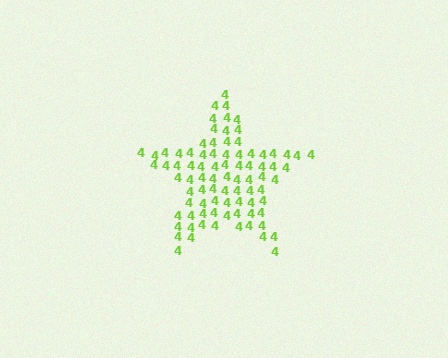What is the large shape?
The large shape is a star.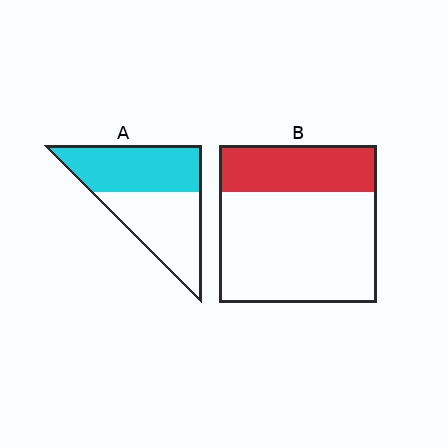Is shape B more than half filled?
No.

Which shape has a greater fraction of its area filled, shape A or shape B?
Shape A.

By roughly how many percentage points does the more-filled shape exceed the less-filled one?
By roughly 20 percentage points (A over B).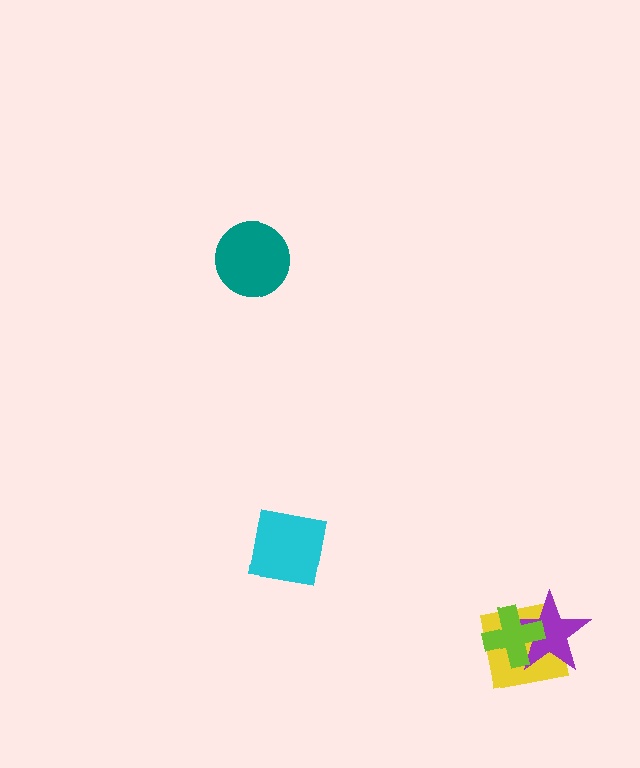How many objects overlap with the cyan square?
0 objects overlap with the cyan square.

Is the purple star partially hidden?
Yes, it is partially covered by another shape.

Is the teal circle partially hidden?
No, no other shape covers it.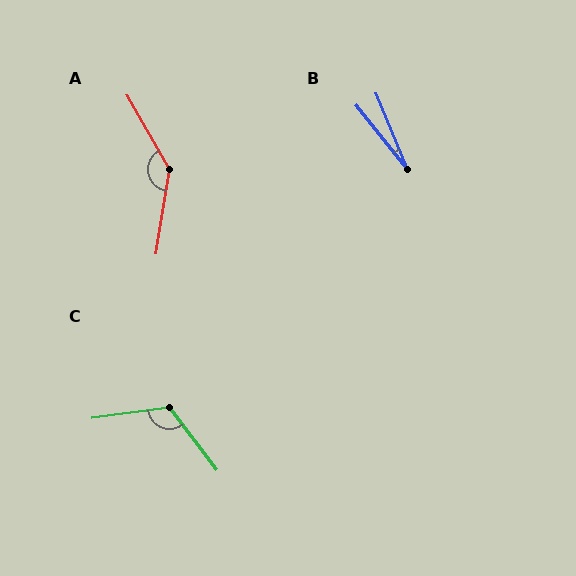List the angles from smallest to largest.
B (16°), C (120°), A (141°).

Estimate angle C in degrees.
Approximately 120 degrees.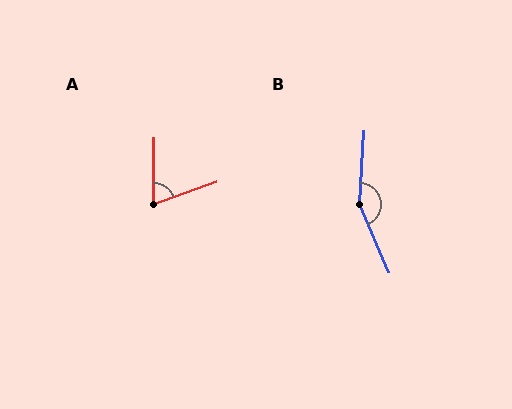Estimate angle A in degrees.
Approximately 70 degrees.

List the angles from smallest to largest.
A (70°), B (153°).